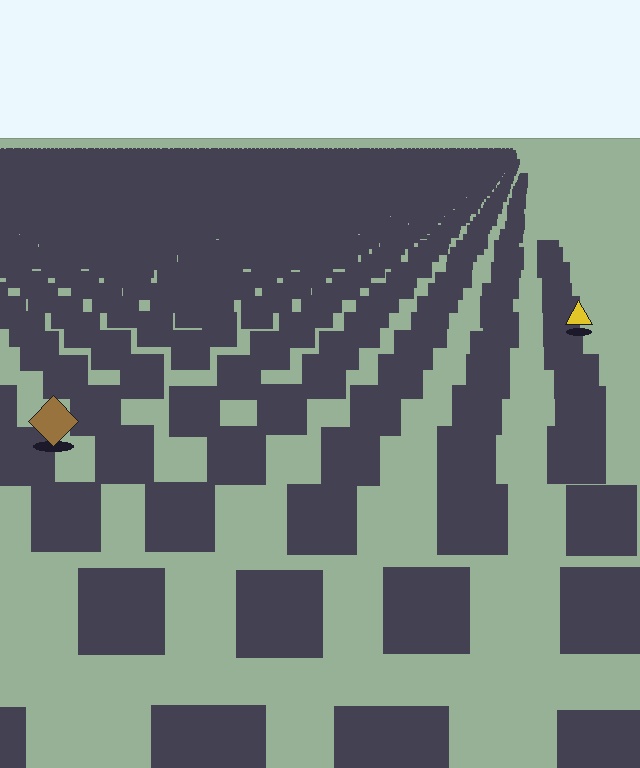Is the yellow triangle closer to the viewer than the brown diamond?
No. The brown diamond is closer — you can tell from the texture gradient: the ground texture is coarser near it.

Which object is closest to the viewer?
The brown diamond is closest. The texture marks near it are larger and more spread out.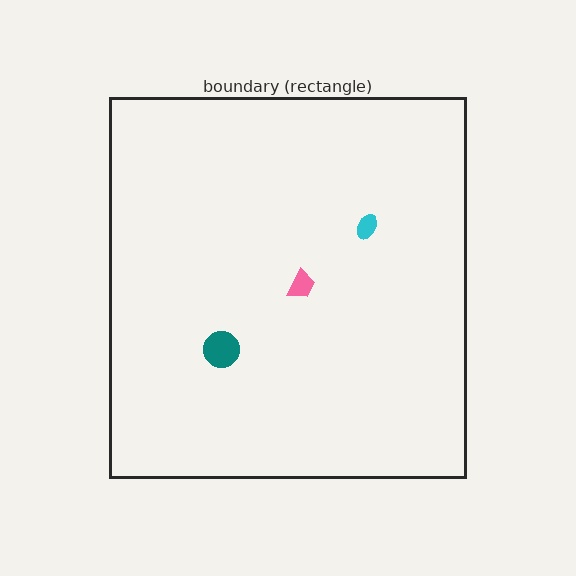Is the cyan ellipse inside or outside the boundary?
Inside.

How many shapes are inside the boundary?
3 inside, 0 outside.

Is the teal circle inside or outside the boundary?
Inside.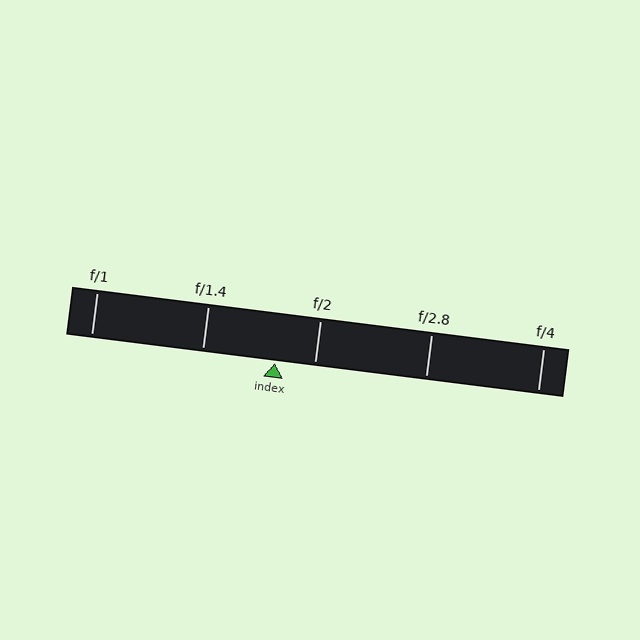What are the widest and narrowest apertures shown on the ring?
The widest aperture shown is f/1 and the narrowest is f/4.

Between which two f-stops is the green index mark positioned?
The index mark is between f/1.4 and f/2.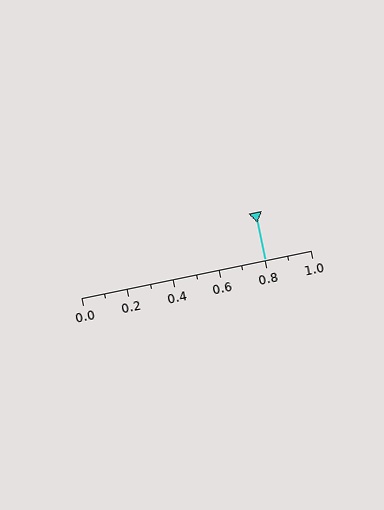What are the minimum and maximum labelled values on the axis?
The axis runs from 0.0 to 1.0.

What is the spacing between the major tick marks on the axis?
The major ticks are spaced 0.2 apart.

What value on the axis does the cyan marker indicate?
The marker indicates approximately 0.8.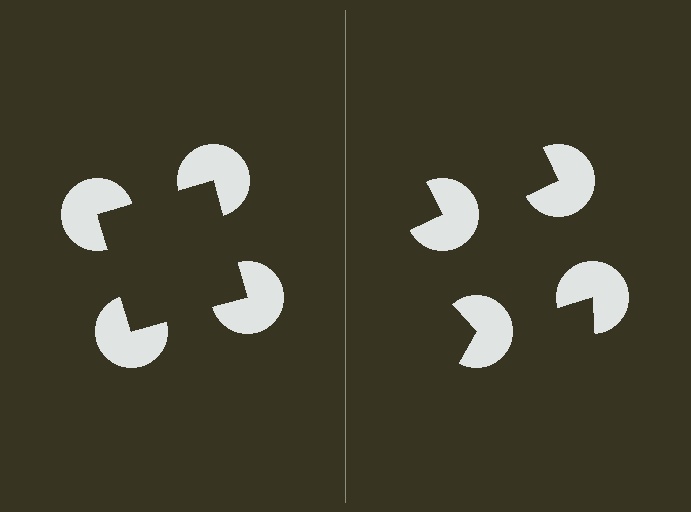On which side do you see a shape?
An illusory square appears on the left side. On the right side the wedge cuts are rotated, so no coherent shape forms.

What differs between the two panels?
The pac-man discs are positioned identically on both sides; only the wedge orientations differ. On the left they align to a square; on the right they are misaligned.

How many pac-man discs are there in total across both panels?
8 — 4 on each side.